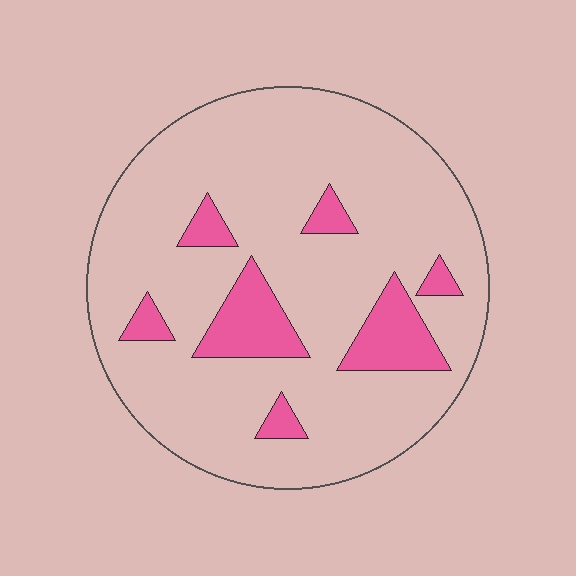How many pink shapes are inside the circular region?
7.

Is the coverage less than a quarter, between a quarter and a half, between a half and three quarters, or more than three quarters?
Less than a quarter.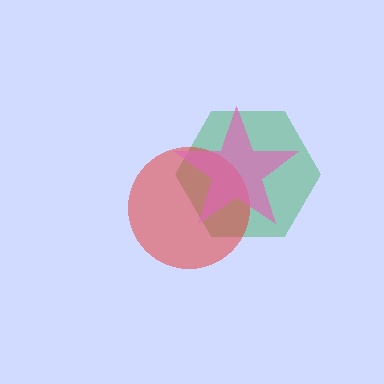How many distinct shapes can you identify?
There are 3 distinct shapes: a green hexagon, a red circle, a pink star.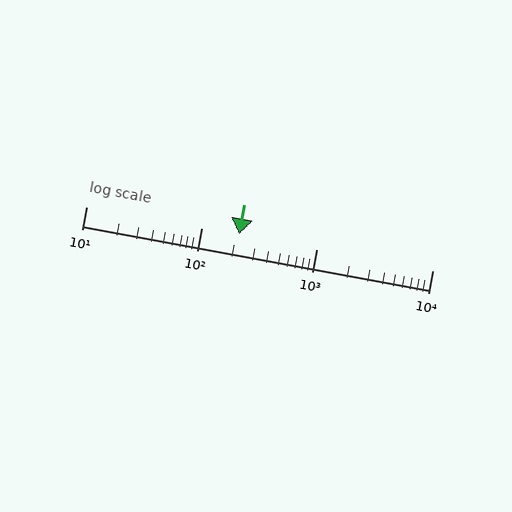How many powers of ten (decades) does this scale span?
The scale spans 3 decades, from 10 to 10000.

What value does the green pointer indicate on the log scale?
The pointer indicates approximately 210.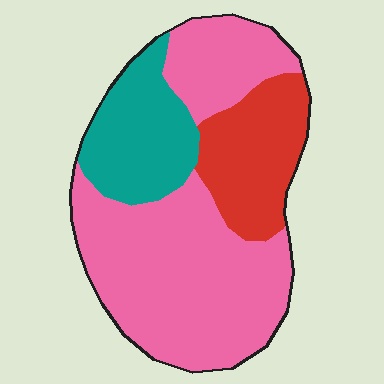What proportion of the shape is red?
Red takes up about one fifth (1/5) of the shape.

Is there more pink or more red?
Pink.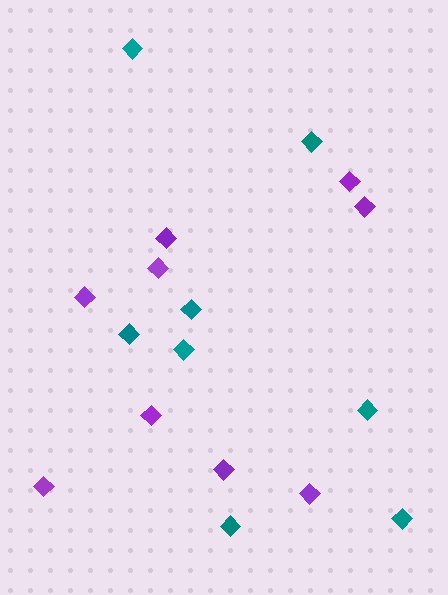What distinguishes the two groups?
There are 2 groups: one group of purple diamonds (9) and one group of teal diamonds (8).